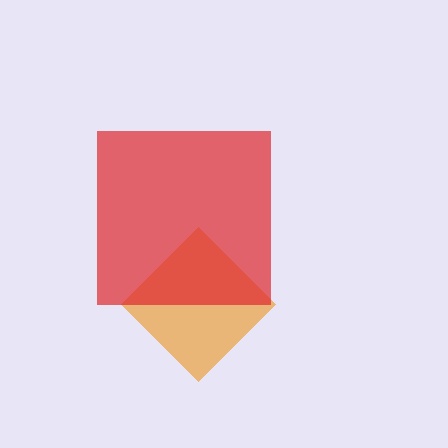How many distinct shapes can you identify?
There are 2 distinct shapes: an orange diamond, a red square.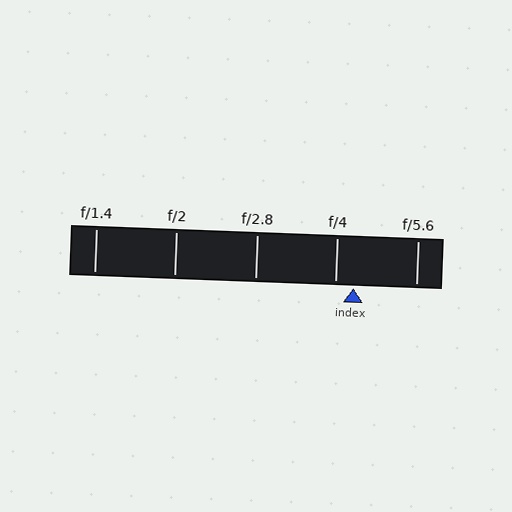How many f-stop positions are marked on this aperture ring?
There are 5 f-stop positions marked.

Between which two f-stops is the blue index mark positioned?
The index mark is between f/4 and f/5.6.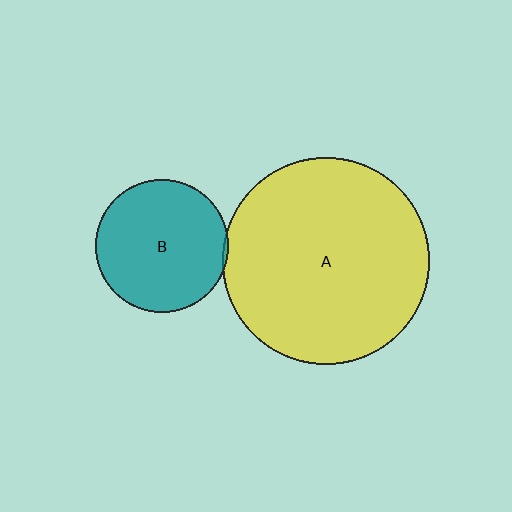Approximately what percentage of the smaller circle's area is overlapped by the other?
Approximately 5%.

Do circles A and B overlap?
Yes.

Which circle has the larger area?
Circle A (yellow).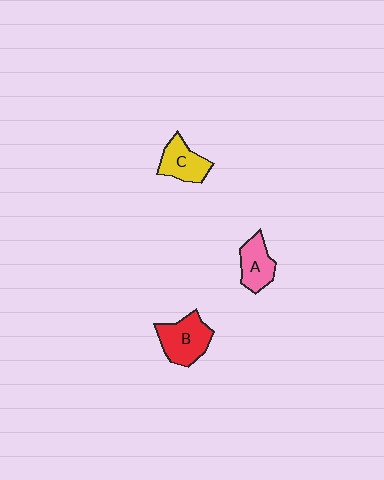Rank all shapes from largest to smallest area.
From largest to smallest: B (red), C (yellow), A (pink).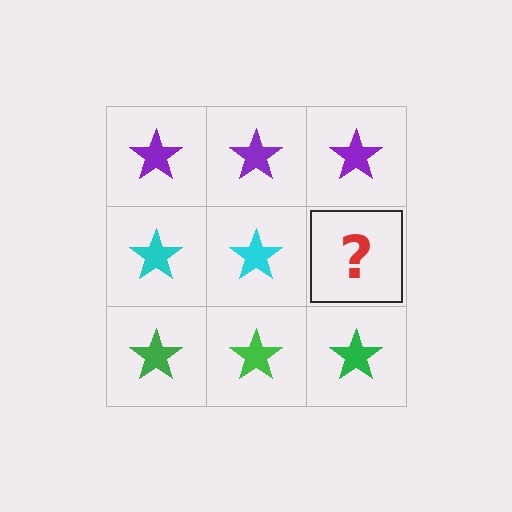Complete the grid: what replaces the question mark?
The question mark should be replaced with a cyan star.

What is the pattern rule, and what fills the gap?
The rule is that each row has a consistent color. The gap should be filled with a cyan star.